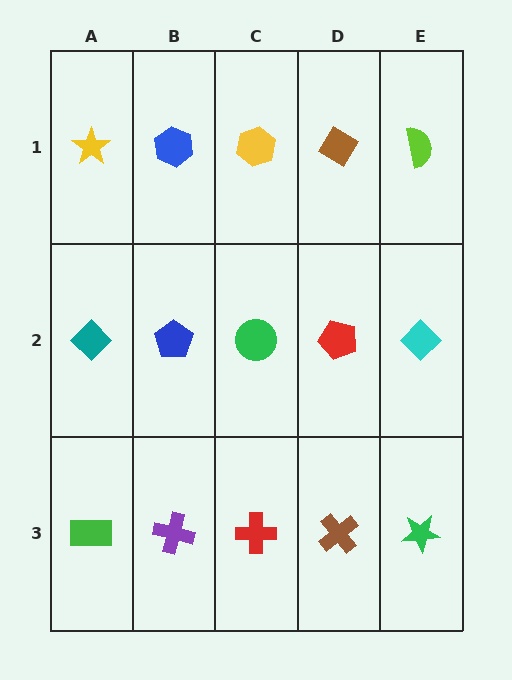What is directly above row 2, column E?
A lime semicircle.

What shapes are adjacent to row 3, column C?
A green circle (row 2, column C), a purple cross (row 3, column B), a brown cross (row 3, column D).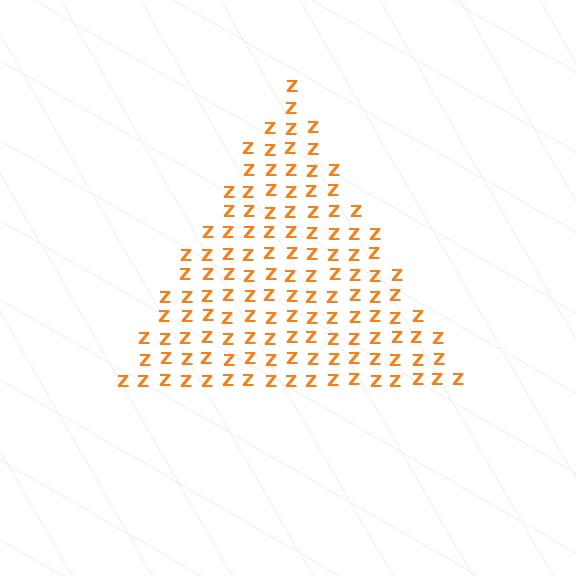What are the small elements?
The small elements are letter Z's.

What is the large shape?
The large shape is a triangle.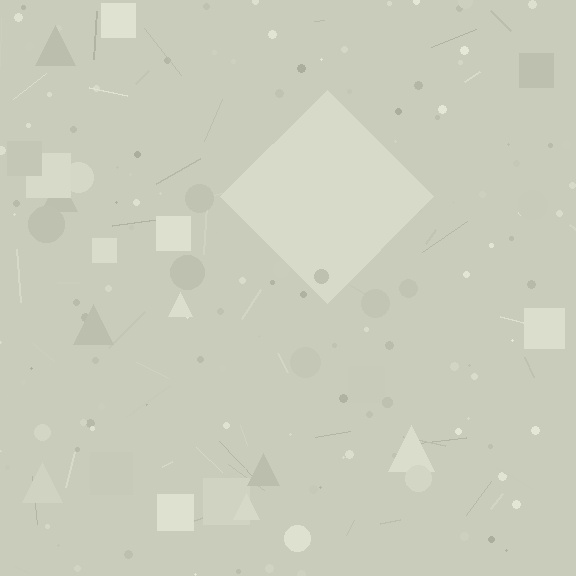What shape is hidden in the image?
A diamond is hidden in the image.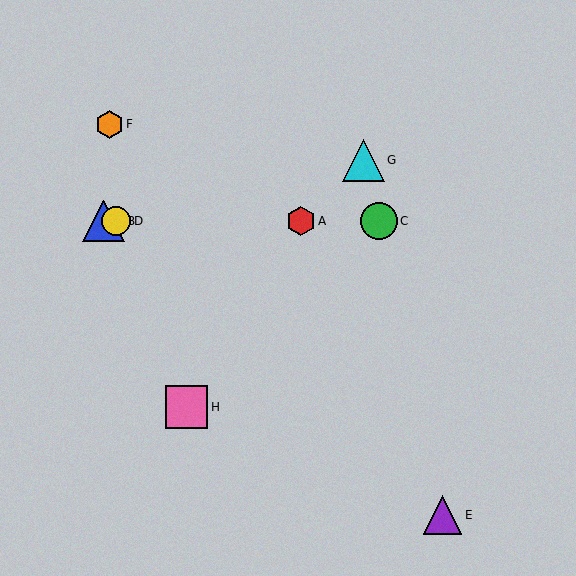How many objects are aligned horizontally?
4 objects (A, B, C, D) are aligned horizontally.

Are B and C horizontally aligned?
Yes, both are at y≈221.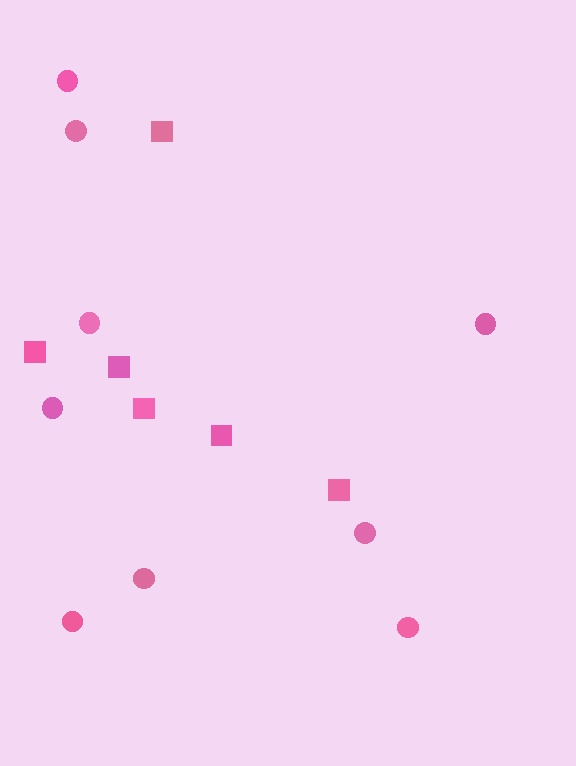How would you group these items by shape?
There are 2 groups: one group of squares (6) and one group of circles (9).